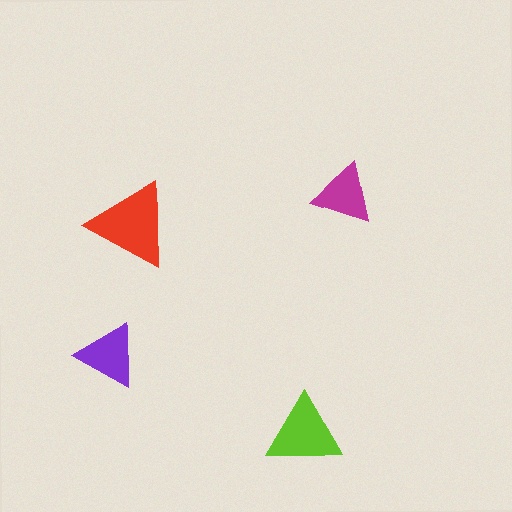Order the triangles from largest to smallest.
the red one, the lime one, the purple one, the magenta one.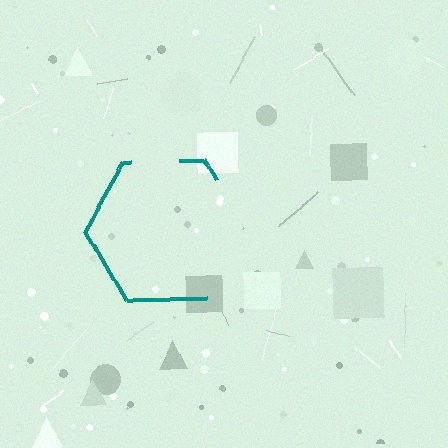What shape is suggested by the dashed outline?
The dashed outline suggests a hexagon.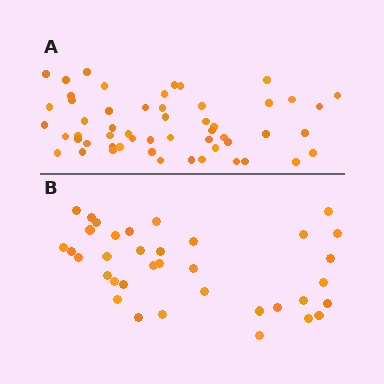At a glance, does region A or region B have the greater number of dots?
Region A (the top region) has more dots.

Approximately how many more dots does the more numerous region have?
Region A has approximately 20 more dots than region B.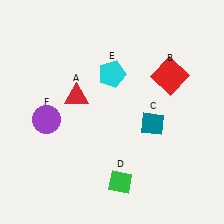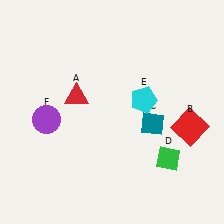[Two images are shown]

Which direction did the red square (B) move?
The red square (B) moved down.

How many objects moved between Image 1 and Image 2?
3 objects moved between the two images.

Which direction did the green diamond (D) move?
The green diamond (D) moved right.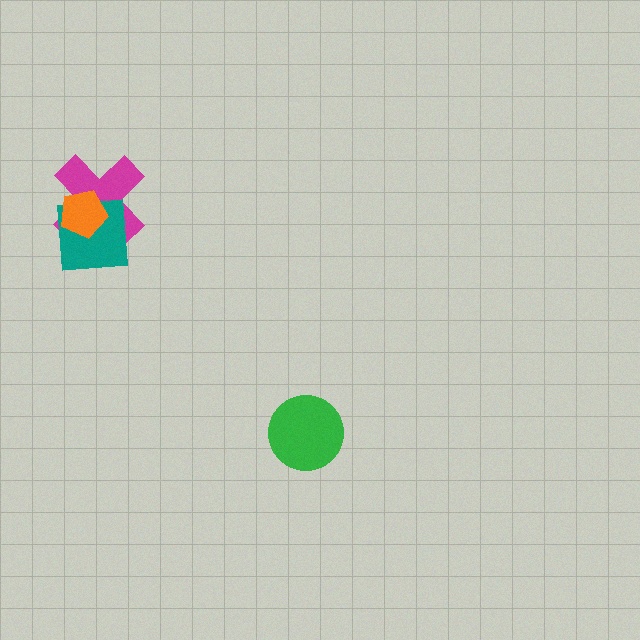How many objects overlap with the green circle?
0 objects overlap with the green circle.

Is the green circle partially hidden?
No, no other shape covers it.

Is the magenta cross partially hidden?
Yes, it is partially covered by another shape.